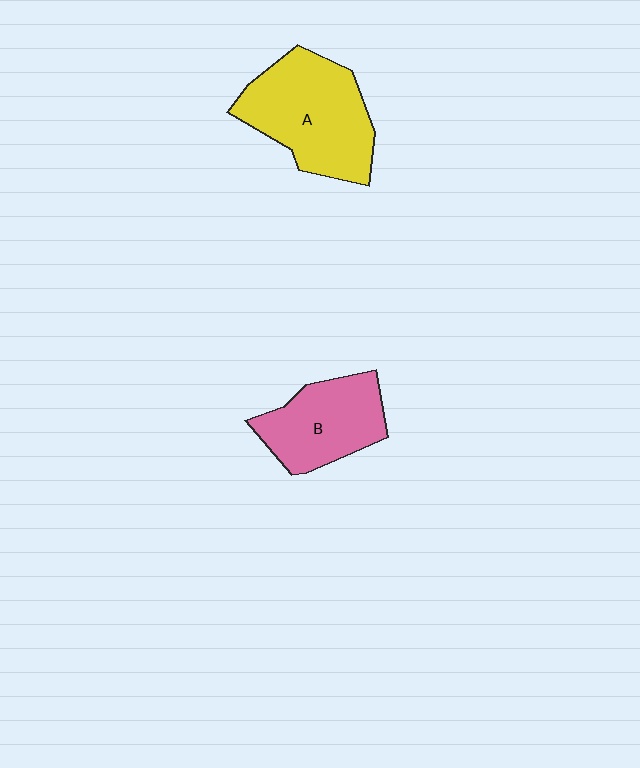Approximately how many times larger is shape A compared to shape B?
Approximately 1.4 times.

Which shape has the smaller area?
Shape B (pink).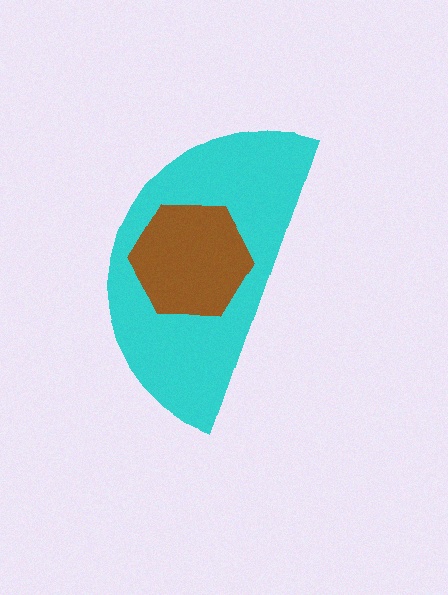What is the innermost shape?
The brown hexagon.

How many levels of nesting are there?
2.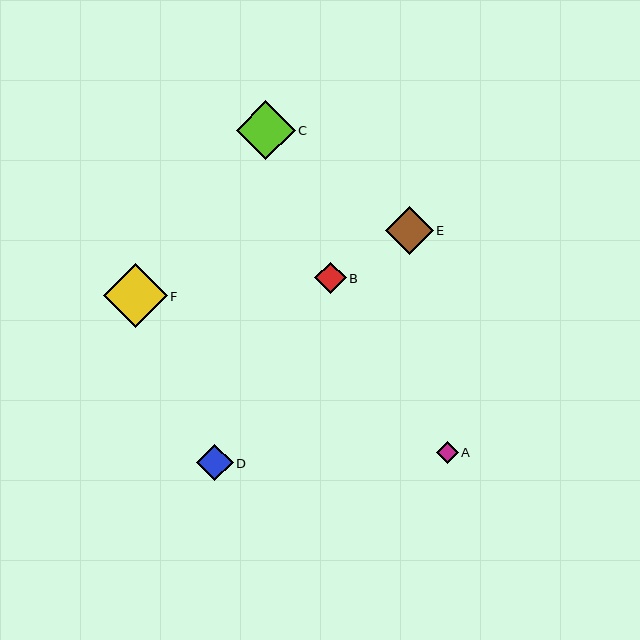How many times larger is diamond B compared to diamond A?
Diamond B is approximately 1.4 times the size of diamond A.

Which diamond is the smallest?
Diamond A is the smallest with a size of approximately 22 pixels.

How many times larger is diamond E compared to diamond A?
Diamond E is approximately 2.1 times the size of diamond A.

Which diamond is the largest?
Diamond F is the largest with a size of approximately 64 pixels.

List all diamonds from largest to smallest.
From largest to smallest: F, C, E, D, B, A.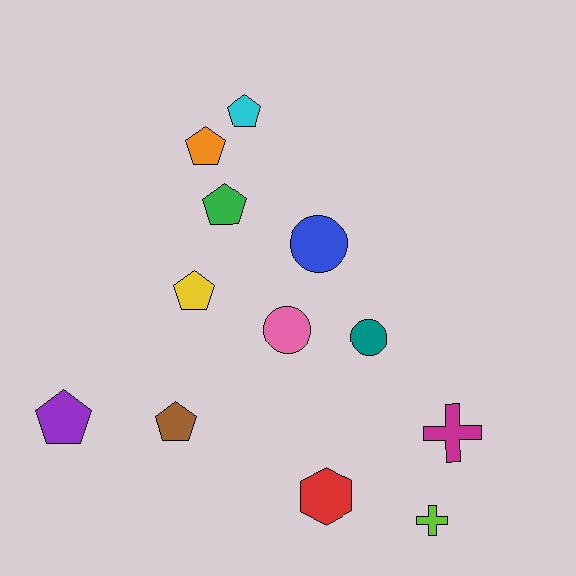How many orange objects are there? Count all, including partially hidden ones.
There is 1 orange object.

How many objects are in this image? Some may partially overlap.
There are 12 objects.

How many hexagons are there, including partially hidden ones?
There is 1 hexagon.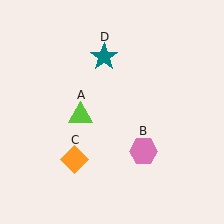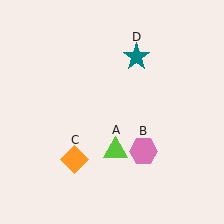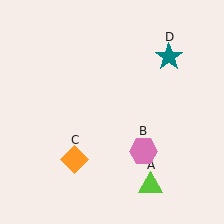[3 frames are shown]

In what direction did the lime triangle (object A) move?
The lime triangle (object A) moved down and to the right.